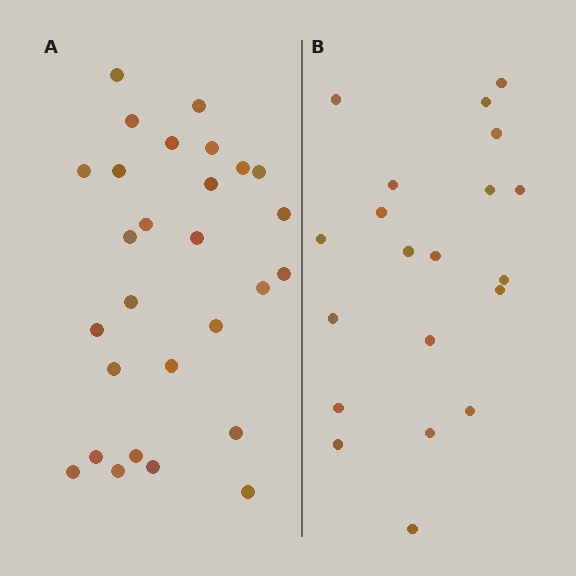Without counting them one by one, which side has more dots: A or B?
Region A (the left region) has more dots.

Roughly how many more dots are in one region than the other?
Region A has roughly 8 or so more dots than region B.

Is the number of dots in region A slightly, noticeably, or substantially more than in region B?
Region A has noticeably more, but not dramatically so. The ratio is roughly 1.4 to 1.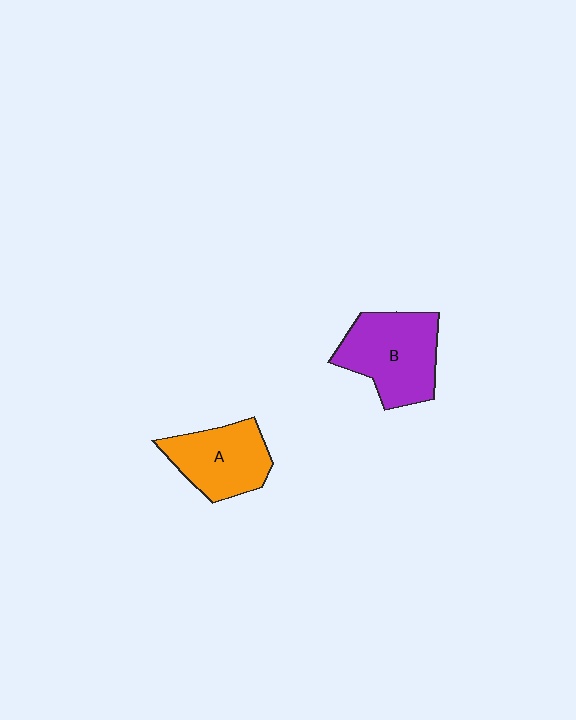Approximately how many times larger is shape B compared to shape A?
Approximately 1.2 times.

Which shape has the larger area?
Shape B (purple).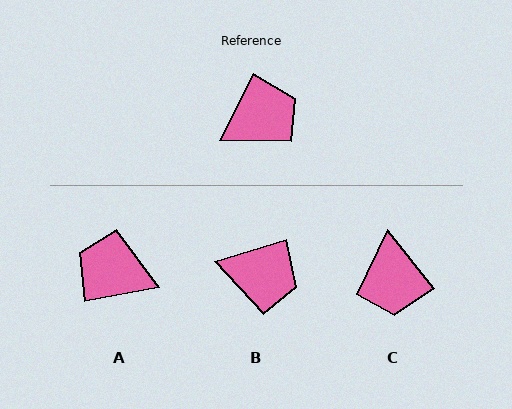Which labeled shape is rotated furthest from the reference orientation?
A, about 127 degrees away.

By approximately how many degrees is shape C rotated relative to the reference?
Approximately 114 degrees clockwise.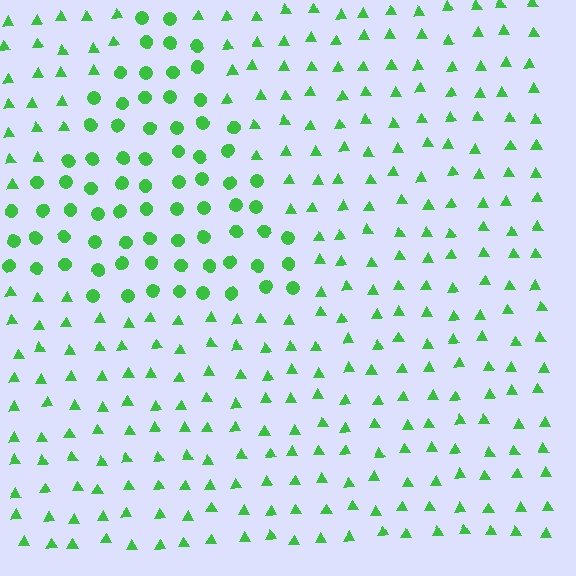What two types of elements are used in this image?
The image uses circles inside the triangle region and triangles outside it.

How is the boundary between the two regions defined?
The boundary is defined by a change in element shape: circles inside vs. triangles outside. All elements share the same color and spacing.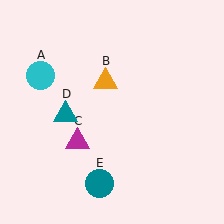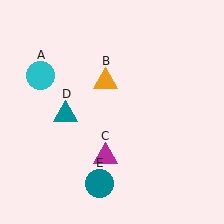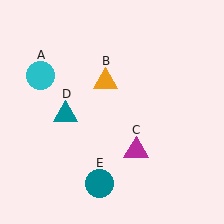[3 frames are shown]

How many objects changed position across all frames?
1 object changed position: magenta triangle (object C).